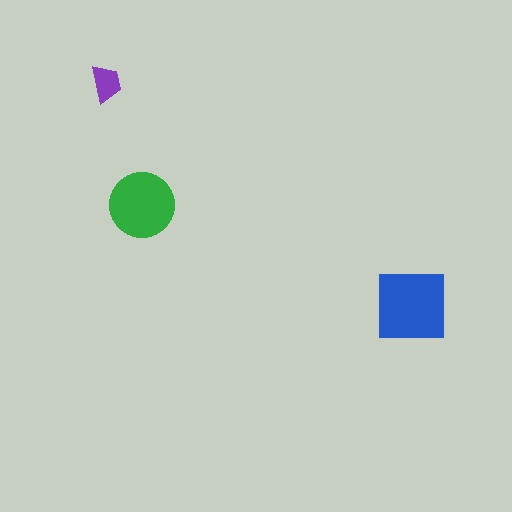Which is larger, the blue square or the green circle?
The blue square.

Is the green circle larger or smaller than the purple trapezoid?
Larger.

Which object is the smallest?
The purple trapezoid.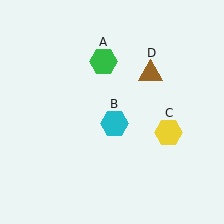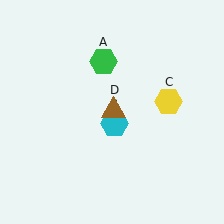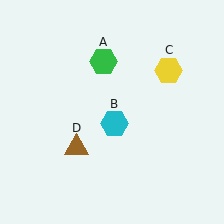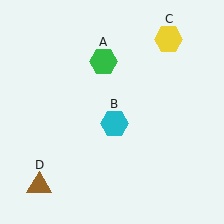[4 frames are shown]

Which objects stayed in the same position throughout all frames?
Green hexagon (object A) and cyan hexagon (object B) remained stationary.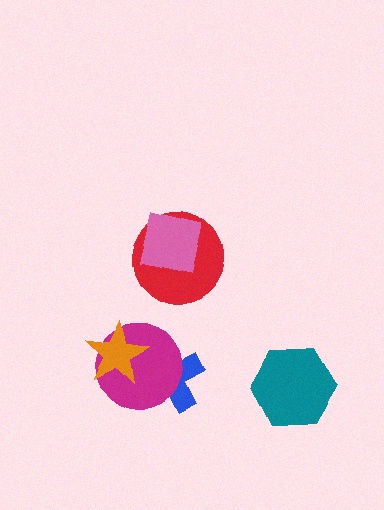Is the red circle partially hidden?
Yes, it is partially covered by another shape.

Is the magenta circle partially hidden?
Yes, it is partially covered by another shape.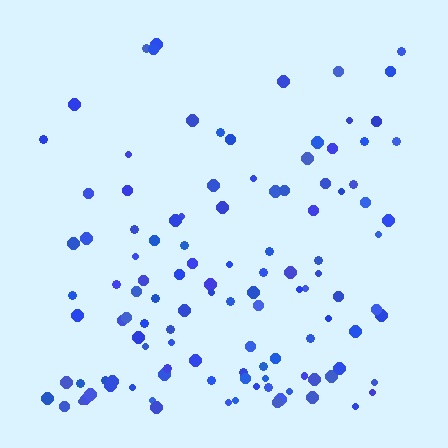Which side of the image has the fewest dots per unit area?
The top.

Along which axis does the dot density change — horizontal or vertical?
Vertical.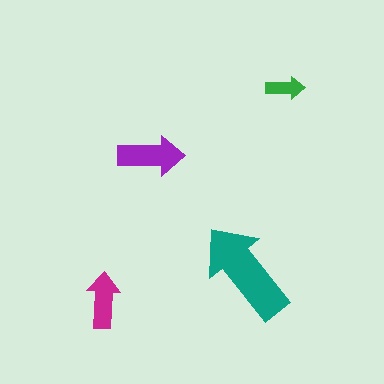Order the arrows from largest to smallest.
the teal one, the purple one, the magenta one, the green one.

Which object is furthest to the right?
The green arrow is rightmost.